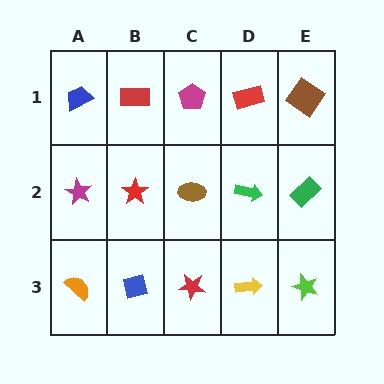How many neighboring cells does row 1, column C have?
3.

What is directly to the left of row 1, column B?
A blue trapezoid.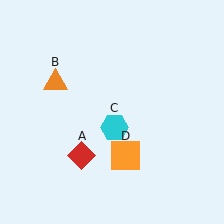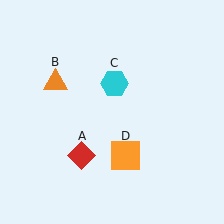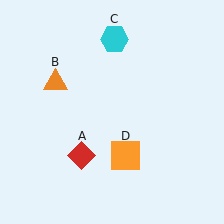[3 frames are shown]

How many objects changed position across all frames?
1 object changed position: cyan hexagon (object C).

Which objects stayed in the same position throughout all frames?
Red diamond (object A) and orange triangle (object B) and orange square (object D) remained stationary.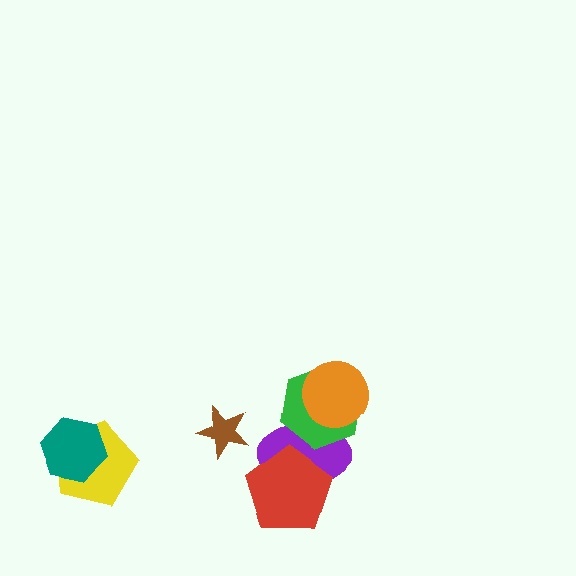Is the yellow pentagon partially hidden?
Yes, it is partially covered by another shape.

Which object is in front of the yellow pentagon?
The teal hexagon is in front of the yellow pentagon.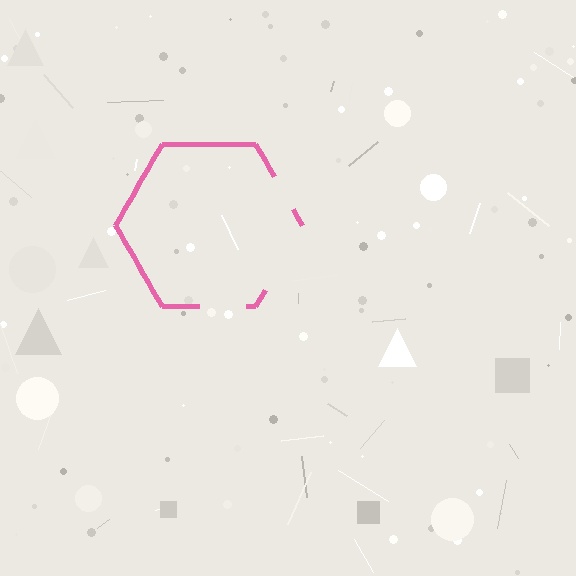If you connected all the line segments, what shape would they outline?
They would outline a hexagon.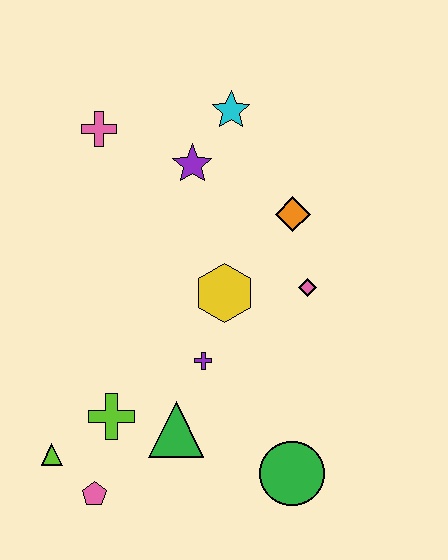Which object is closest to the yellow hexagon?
The purple cross is closest to the yellow hexagon.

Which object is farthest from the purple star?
The pink pentagon is farthest from the purple star.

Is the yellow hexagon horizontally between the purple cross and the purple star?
No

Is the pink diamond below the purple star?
Yes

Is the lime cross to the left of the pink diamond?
Yes